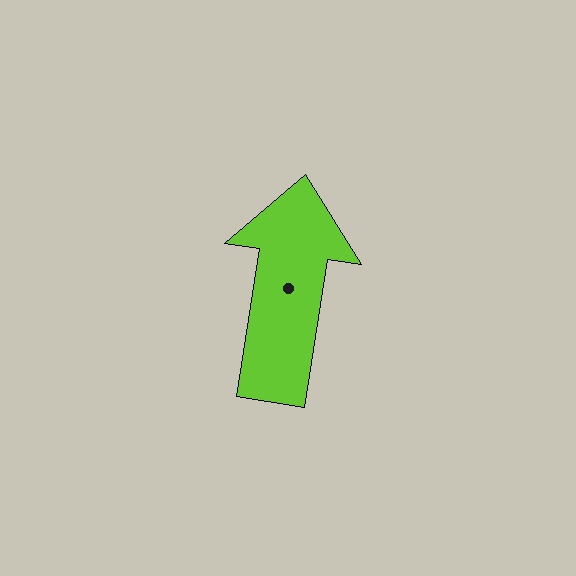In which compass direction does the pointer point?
North.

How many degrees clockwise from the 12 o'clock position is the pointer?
Approximately 9 degrees.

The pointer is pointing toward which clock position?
Roughly 12 o'clock.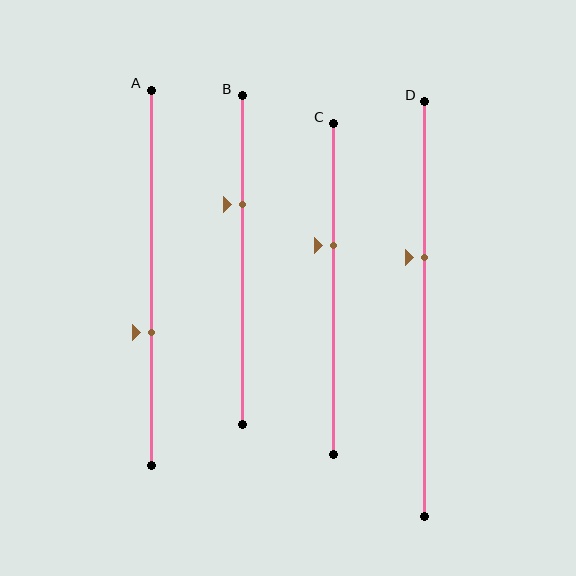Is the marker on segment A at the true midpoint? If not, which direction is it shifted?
No, the marker on segment A is shifted downward by about 15% of the segment length.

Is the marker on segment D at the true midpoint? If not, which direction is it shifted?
No, the marker on segment D is shifted upward by about 12% of the segment length.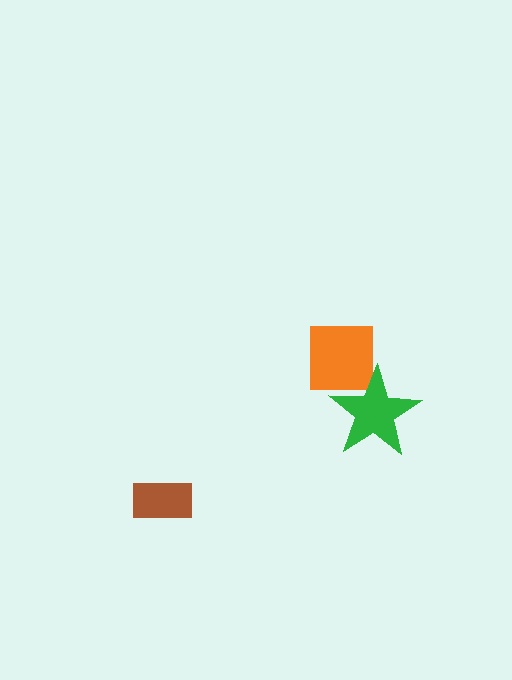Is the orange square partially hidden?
Yes, it is partially covered by another shape.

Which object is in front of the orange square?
The green star is in front of the orange square.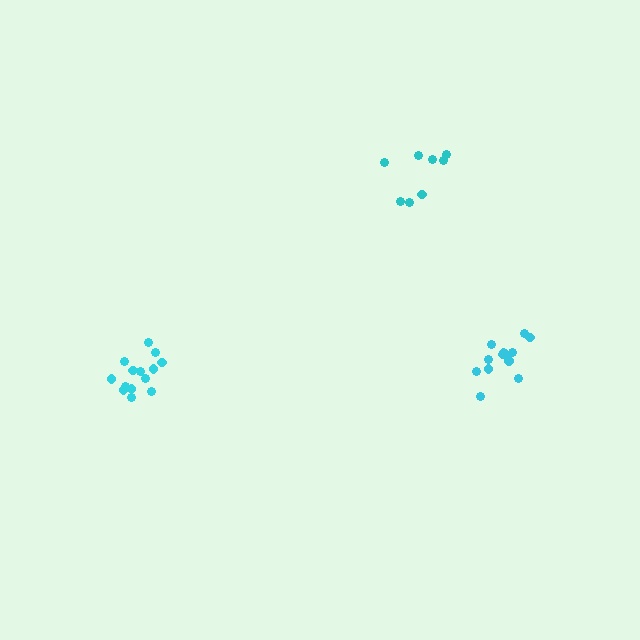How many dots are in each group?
Group 1: 14 dots, Group 2: 14 dots, Group 3: 8 dots (36 total).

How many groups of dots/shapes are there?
There are 3 groups.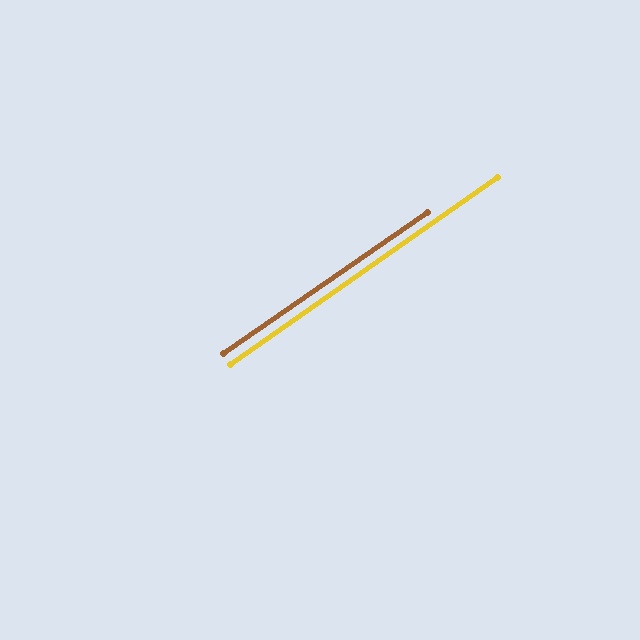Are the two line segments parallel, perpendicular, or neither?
Parallel — their directions differ by only 0.4°.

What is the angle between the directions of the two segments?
Approximately 0 degrees.